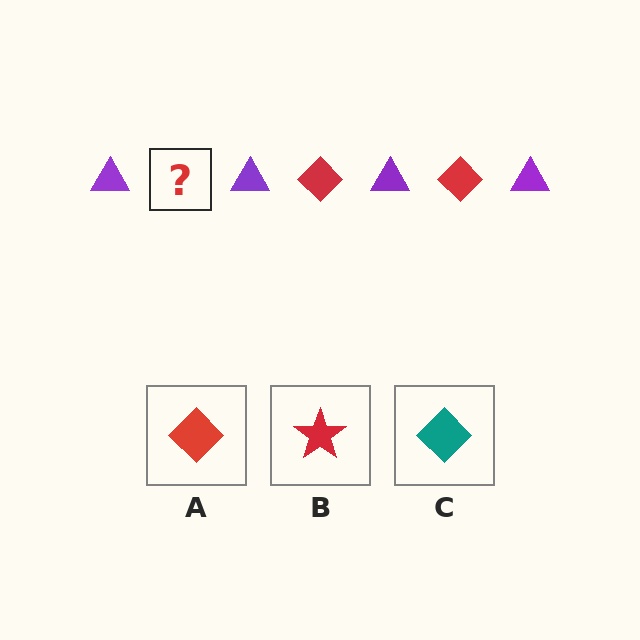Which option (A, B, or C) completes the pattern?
A.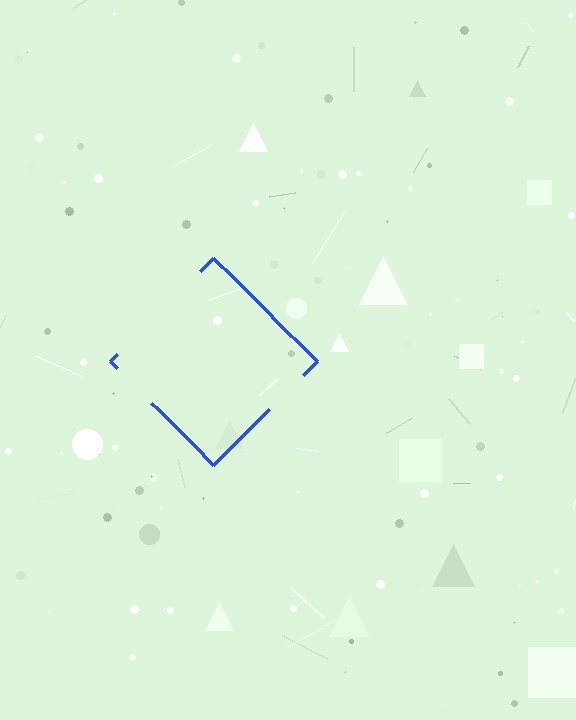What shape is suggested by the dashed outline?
The dashed outline suggests a diamond.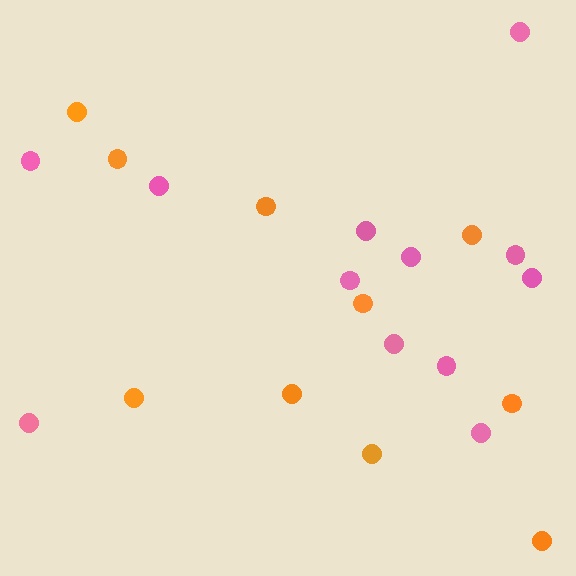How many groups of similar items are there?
There are 2 groups: one group of pink circles (12) and one group of orange circles (10).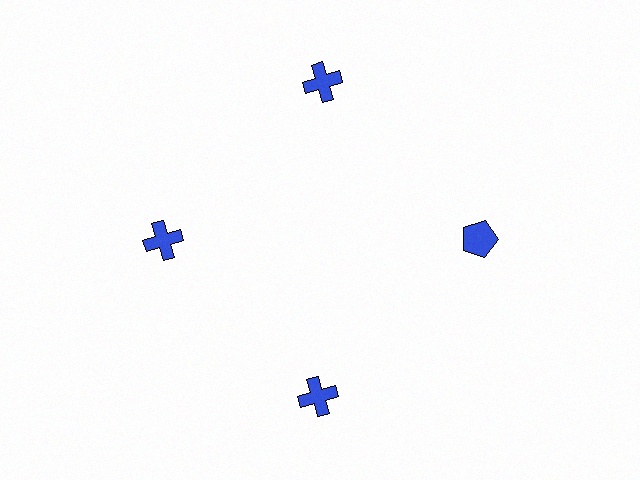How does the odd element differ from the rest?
It has a different shape: pentagon instead of cross.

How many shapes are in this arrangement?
There are 4 shapes arranged in a ring pattern.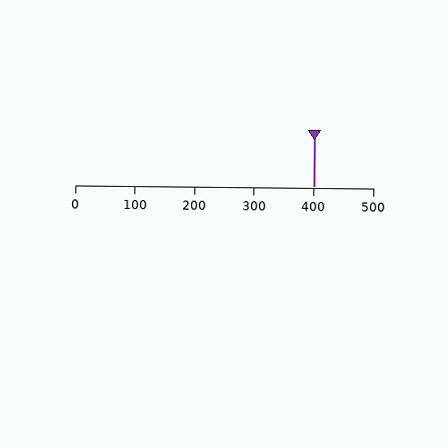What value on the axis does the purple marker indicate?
The marker indicates approximately 400.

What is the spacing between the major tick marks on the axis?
The major ticks are spaced 100 apart.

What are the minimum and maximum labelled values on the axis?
The axis runs from 0 to 500.